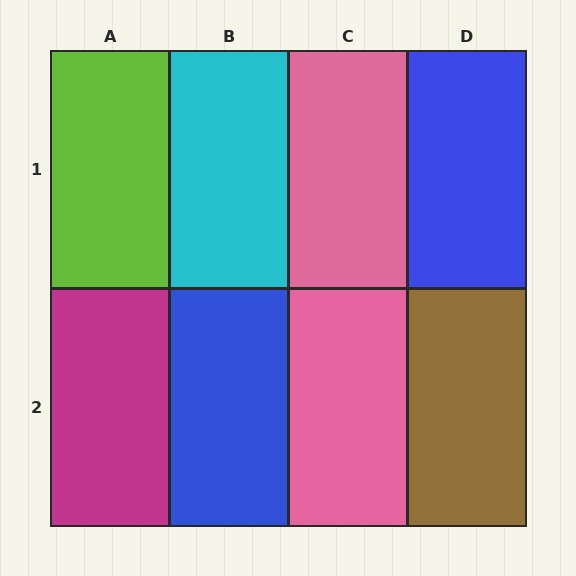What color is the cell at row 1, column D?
Blue.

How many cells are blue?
2 cells are blue.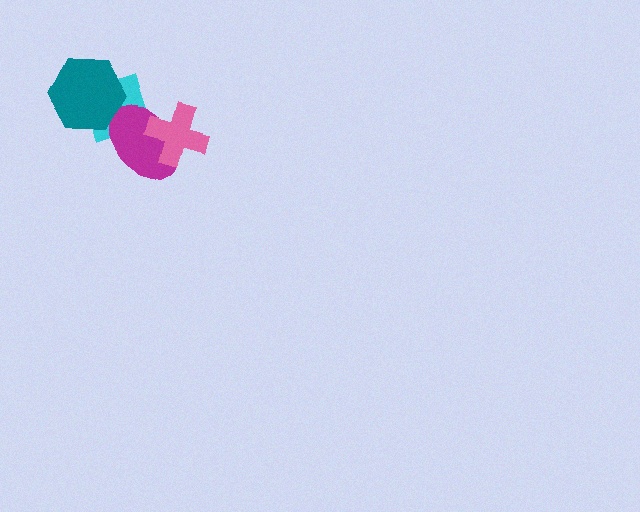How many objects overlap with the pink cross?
1 object overlaps with the pink cross.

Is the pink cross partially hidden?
No, no other shape covers it.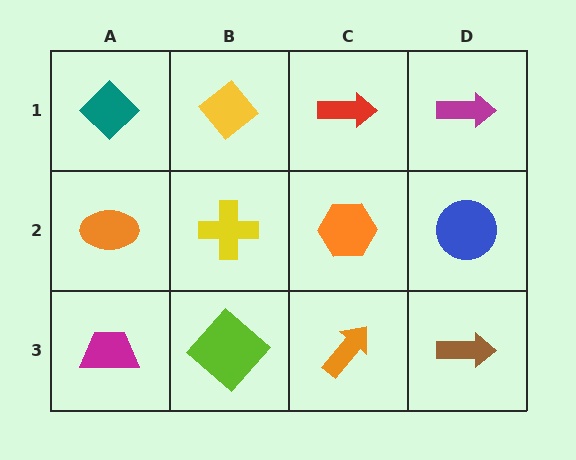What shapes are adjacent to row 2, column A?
A teal diamond (row 1, column A), a magenta trapezoid (row 3, column A), a yellow cross (row 2, column B).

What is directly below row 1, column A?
An orange ellipse.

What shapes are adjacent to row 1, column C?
An orange hexagon (row 2, column C), a yellow diamond (row 1, column B), a magenta arrow (row 1, column D).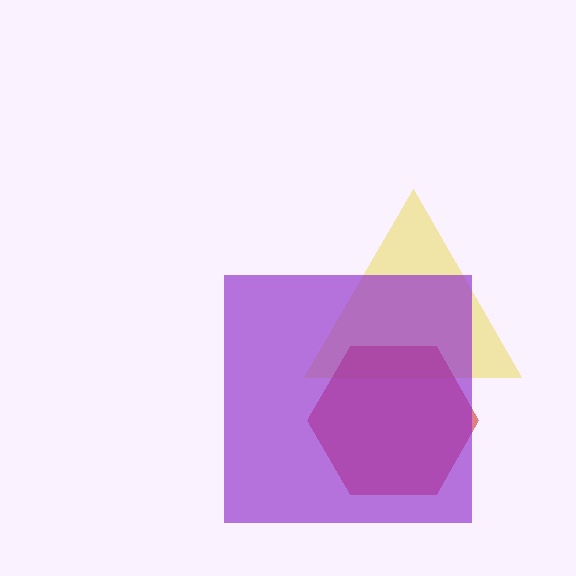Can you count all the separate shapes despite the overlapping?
Yes, there are 3 separate shapes.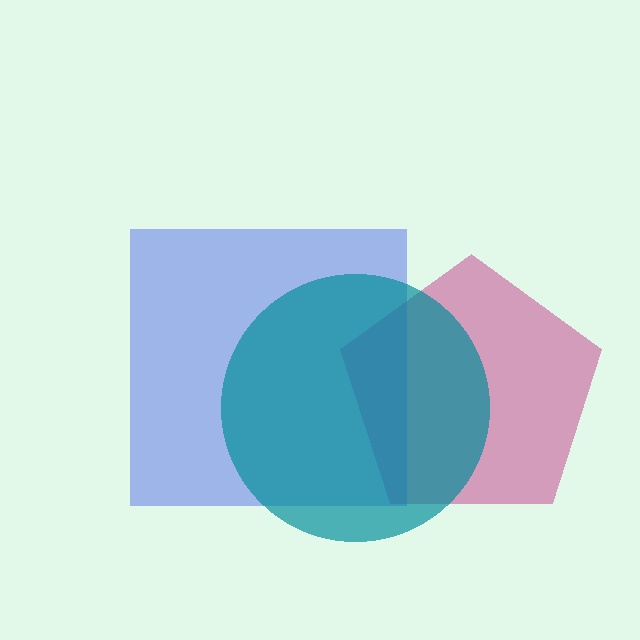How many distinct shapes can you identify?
There are 3 distinct shapes: a magenta pentagon, a blue square, a teal circle.